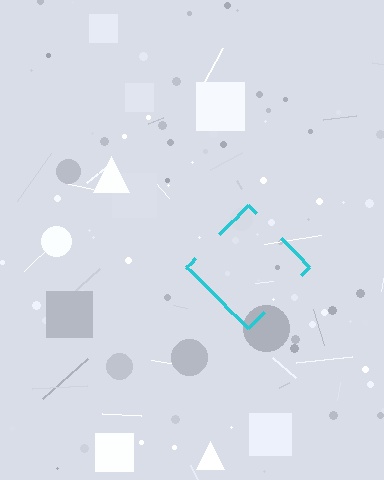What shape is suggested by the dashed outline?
The dashed outline suggests a diamond.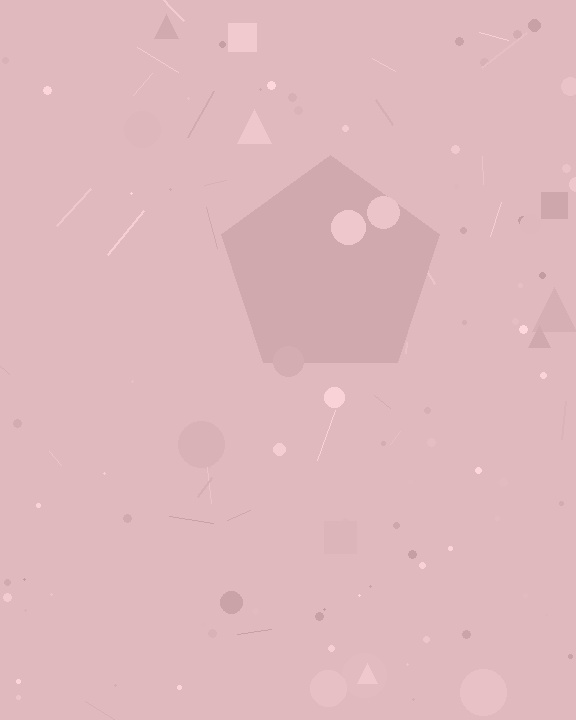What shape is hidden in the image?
A pentagon is hidden in the image.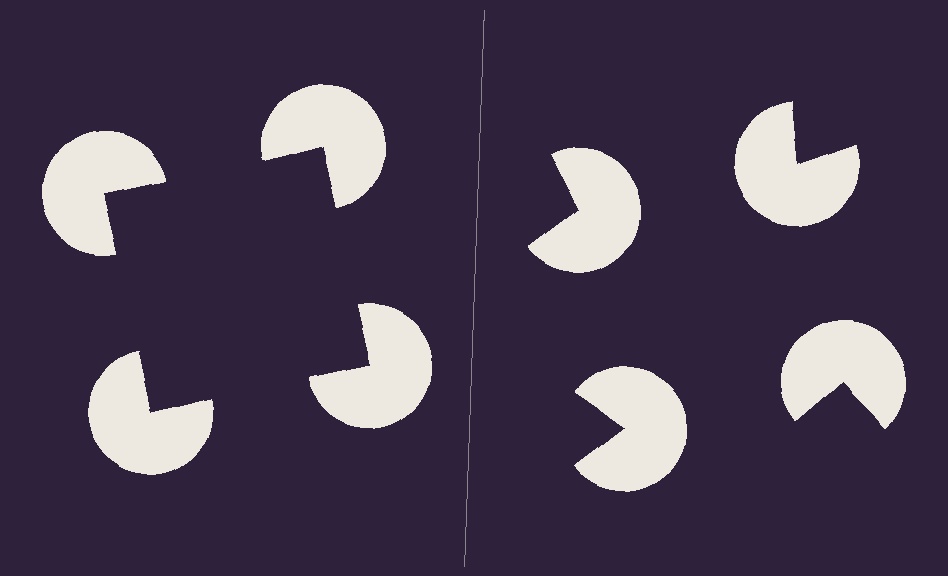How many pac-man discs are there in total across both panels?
8 — 4 on each side.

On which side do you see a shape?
An illusory square appears on the left side. On the right side the wedge cuts are rotated, so no coherent shape forms.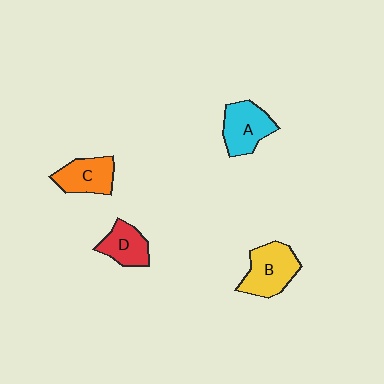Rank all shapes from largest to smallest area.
From largest to smallest: B (yellow), A (cyan), C (orange), D (red).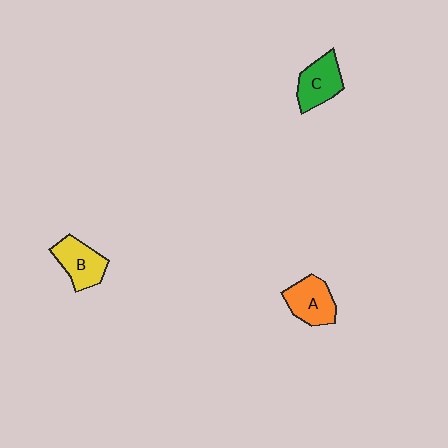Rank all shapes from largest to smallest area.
From largest to smallest: A (orange), B (yellow), C (green).